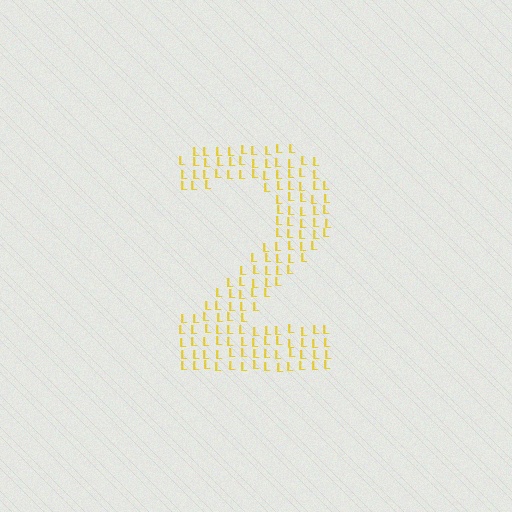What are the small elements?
The small elements are letter L's.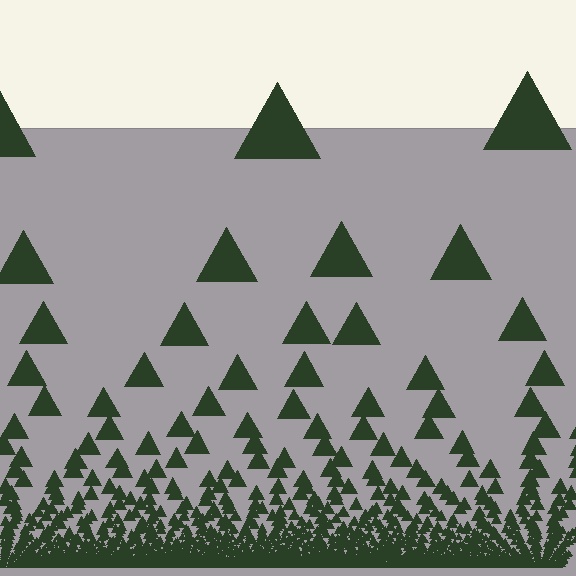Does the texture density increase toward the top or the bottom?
Density increases toward the bottom.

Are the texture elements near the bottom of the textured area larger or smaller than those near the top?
Smaller. The gradient is inverted — elements near the bottom are smaller and denser.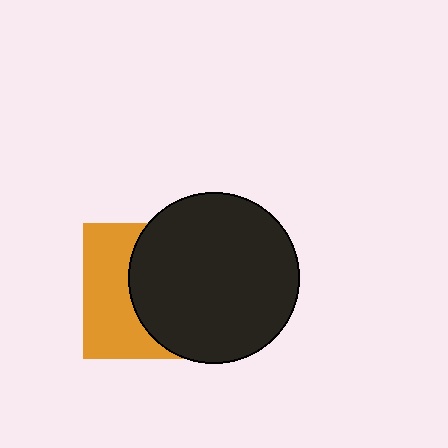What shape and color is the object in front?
The object in front is a black circle.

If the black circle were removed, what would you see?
You would see the complete orange square.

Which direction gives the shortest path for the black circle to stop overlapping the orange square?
Moving right gives the shortest separation.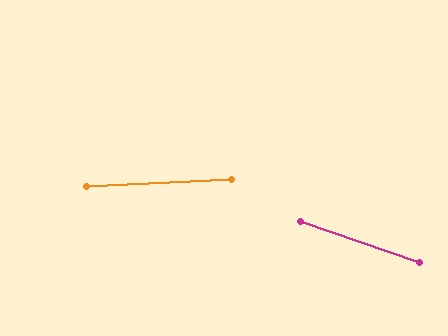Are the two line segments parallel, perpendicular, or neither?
Neither parallel nor perpendicular — they differ by about 22°.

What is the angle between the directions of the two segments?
Approximately 22 degrees.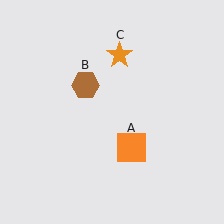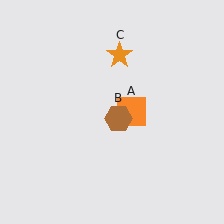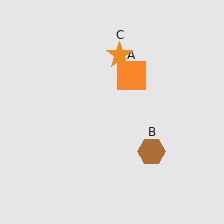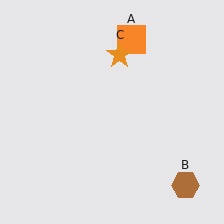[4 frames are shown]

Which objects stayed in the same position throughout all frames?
Orange star (object C) remained stationary.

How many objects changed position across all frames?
2 objects changed position: orange square (object A), brown hexagon (object B).